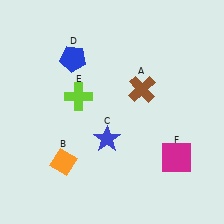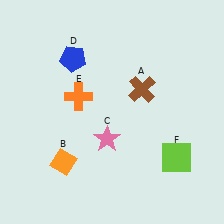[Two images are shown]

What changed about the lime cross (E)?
In Image 1, E is lime. In Image 2, it changed to orange.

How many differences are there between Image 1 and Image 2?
There are 3 differences between the two images.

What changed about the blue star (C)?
In Image 1, C is blue. In Image 2, it changed to pink.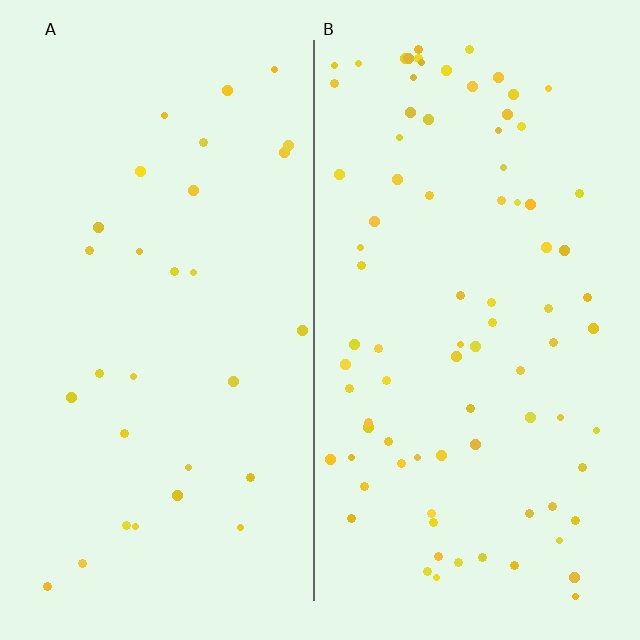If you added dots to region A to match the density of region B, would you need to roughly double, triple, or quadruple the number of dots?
Approximately triple.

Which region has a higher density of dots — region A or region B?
B (the right).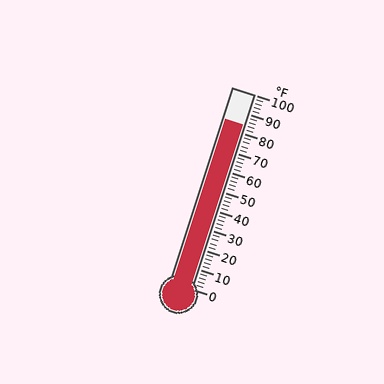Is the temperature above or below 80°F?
The temperature is above 80°F.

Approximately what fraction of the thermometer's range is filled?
The thermometer is filled to approximately 85% of its range.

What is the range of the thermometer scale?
The thermometer scale ranges from 0°F to 100°F.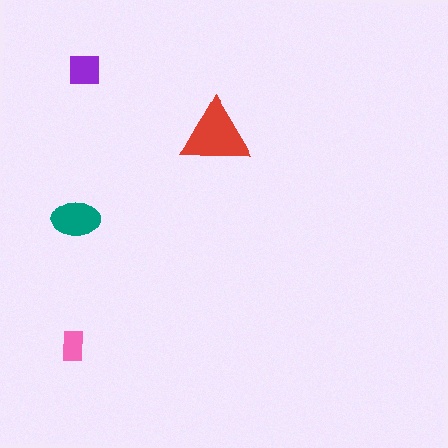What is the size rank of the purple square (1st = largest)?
3rd.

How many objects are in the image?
There are 4 objects in the image.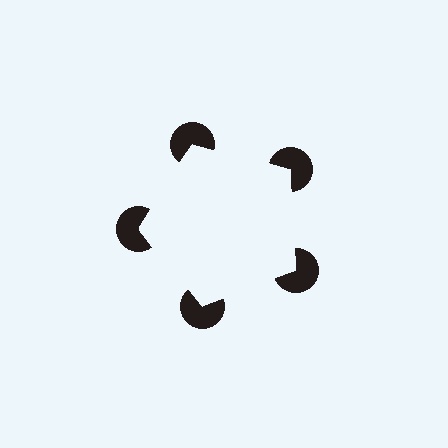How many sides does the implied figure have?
5 sides.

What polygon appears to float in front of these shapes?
An illusory pentagon — its edges are inferred from the aligned wedge cuts in the pac-man discs, not physically drawn.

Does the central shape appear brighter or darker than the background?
It typically appears slightly brighter than the background, even though no actual brightness change is drawn.